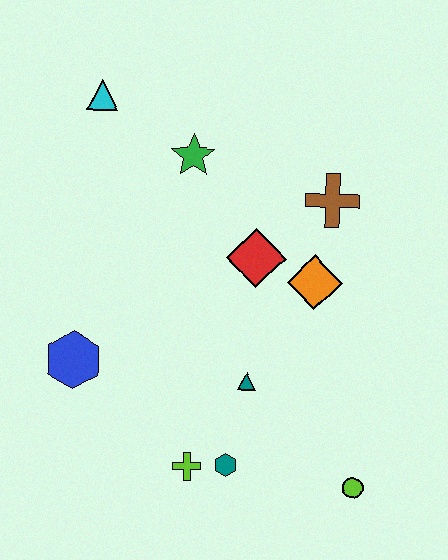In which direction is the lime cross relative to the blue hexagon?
The lime cross is to the right of the blue hexagon.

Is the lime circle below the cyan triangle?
Yes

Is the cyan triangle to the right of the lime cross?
No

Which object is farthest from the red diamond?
The lime circle is farthest from the red diamond.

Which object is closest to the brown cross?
The orange diamond is closest to the brown cross.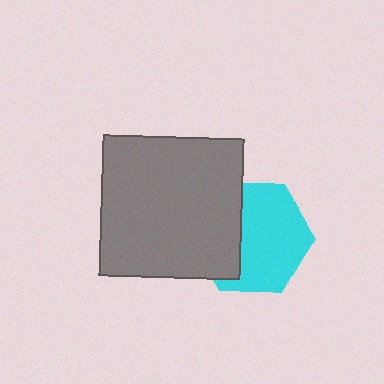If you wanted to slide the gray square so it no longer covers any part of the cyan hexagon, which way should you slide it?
Slide it left — that is the most direct way to separate the two shapes.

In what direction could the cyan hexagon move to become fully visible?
The cyan hexagon could move right. That would shift it out from behind the gray square entirely.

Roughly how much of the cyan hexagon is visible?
About half of it is visible (roughly 63%).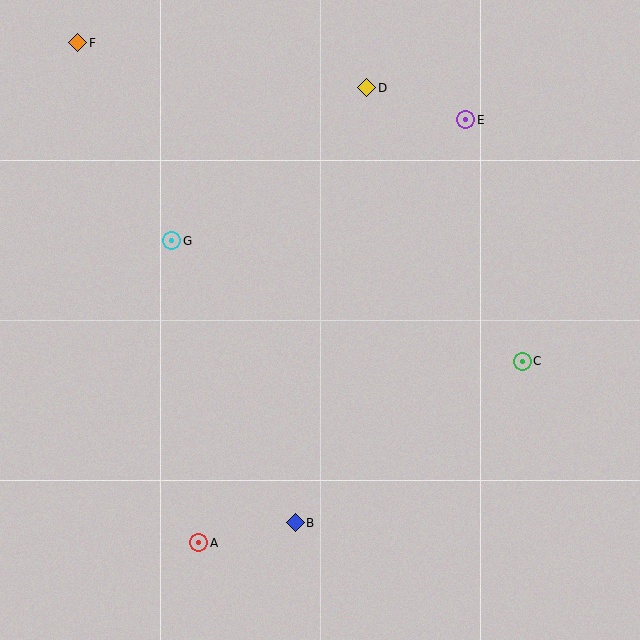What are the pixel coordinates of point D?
Point D is at (367, 88).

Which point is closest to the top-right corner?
Point E is closest to the top-right corner.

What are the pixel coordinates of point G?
Point G is at (172, 241).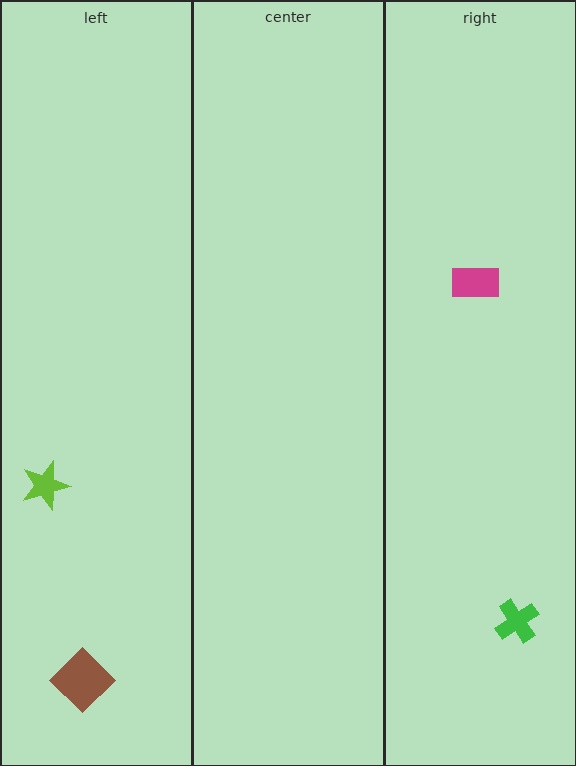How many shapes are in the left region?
2.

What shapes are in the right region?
The magenta rectangle, the green cross.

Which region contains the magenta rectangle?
The right region.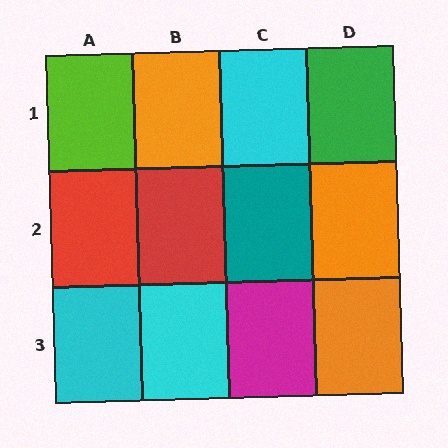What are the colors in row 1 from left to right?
Lime, orange, cyan, green.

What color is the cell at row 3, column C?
Magenta.